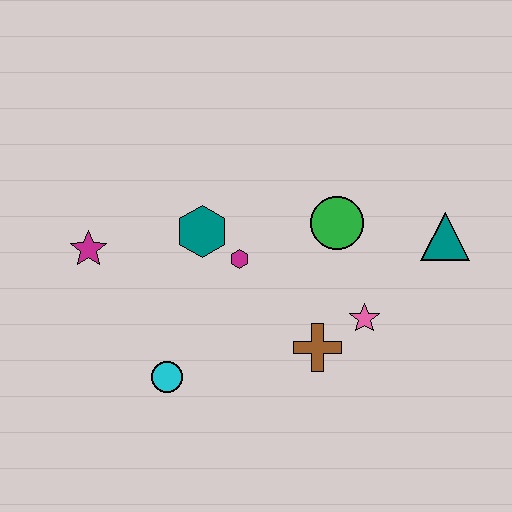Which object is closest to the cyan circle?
The magenta hexagon is closest to the cyan circle.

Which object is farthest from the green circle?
The magenta star is farthest from the green circle.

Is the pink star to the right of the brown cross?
Yes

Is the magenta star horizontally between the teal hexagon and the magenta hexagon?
No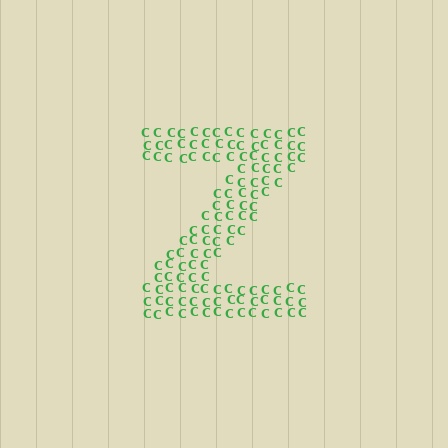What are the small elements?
The small elements are letter C's.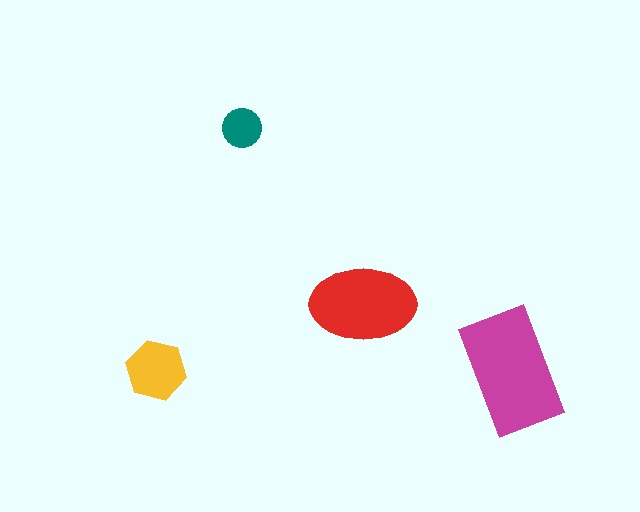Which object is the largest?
The magenta rectangle.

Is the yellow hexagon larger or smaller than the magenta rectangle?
Smaller.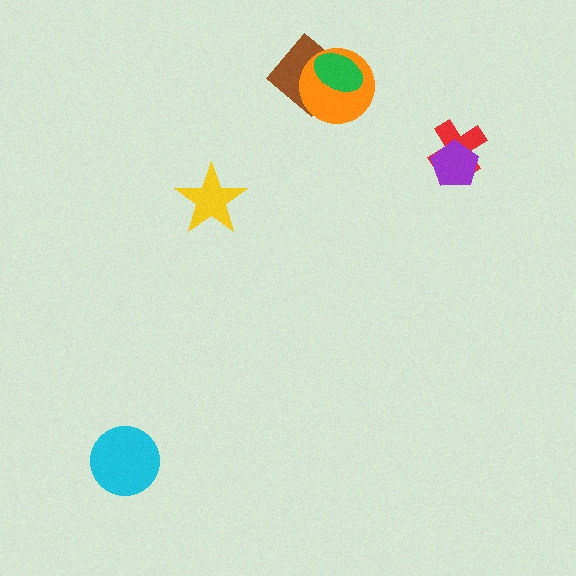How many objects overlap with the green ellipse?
2 objects overlap with the green ellipse.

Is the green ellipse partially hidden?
No, no other shape covers it.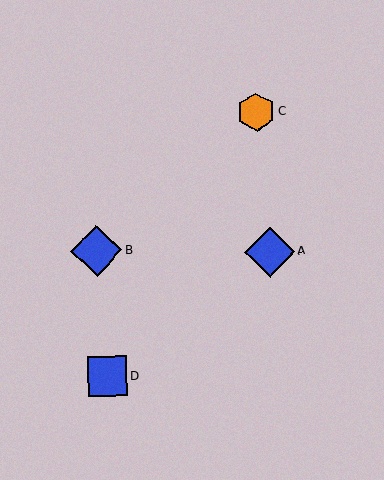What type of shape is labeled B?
Shape B is a blue diamond.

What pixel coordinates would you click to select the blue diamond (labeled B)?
Click at (97, 251) to select the blue diamond B.